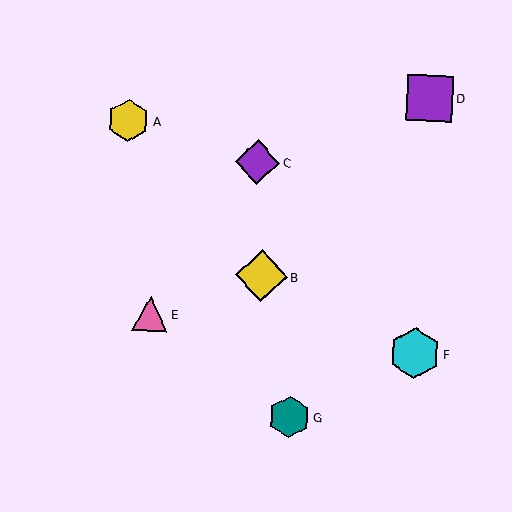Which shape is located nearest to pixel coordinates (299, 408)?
The teal hexagon (labeled G) at (289, 417) is nearest to that location.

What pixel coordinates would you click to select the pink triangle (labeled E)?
Click at (150, 314) to select the pink triangle E.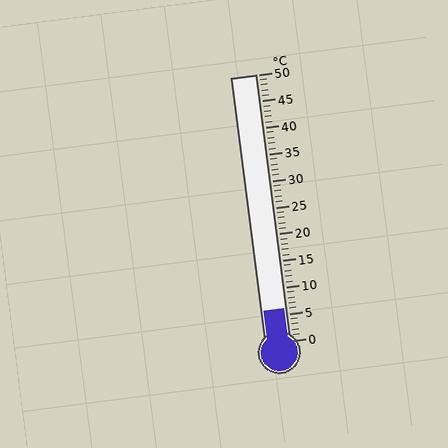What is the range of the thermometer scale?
The thermometer scale ranges from 0°C to 50°C.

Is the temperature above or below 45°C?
The temperature is below 45°C.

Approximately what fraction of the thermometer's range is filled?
The thermometer is filled to approximately 10% of its range.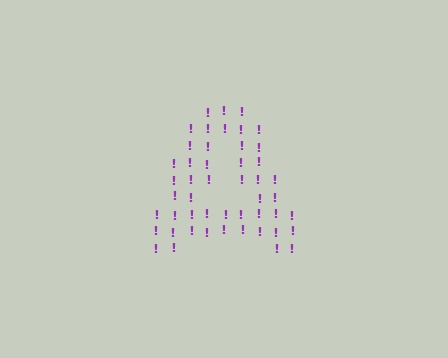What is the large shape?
The large shape is the letter A.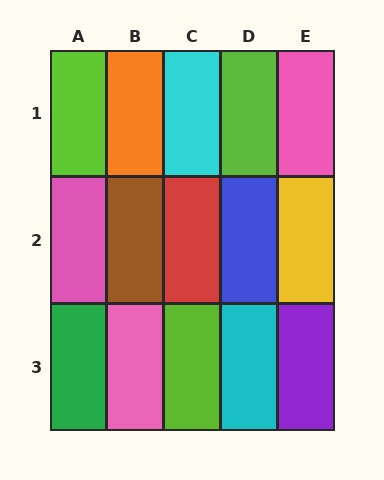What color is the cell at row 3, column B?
Pink.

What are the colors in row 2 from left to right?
Pink, brown, red, blue, yellow.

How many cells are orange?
1 cell is orange.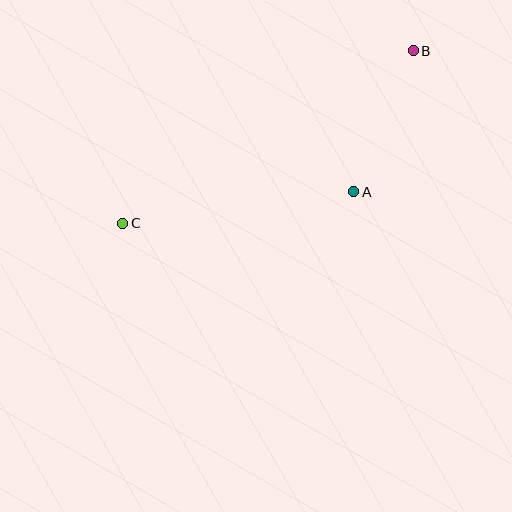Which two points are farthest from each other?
Points B and C are farthest from each other.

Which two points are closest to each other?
Points A and B are closest to each other.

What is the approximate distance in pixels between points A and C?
The distance between A and C is approximately 233 pixels.